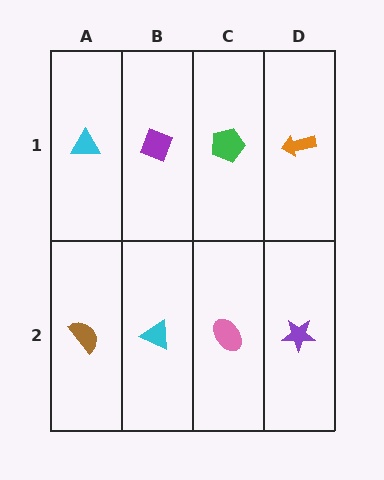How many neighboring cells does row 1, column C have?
3.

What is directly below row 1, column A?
A brown semicircle.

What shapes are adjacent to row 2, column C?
A green pentagon (row 1, column C), a cyan triangle (row 2, column B), a purple star (row 2, column D).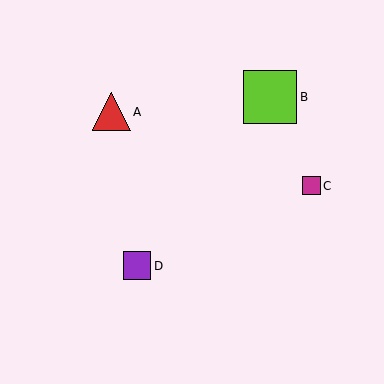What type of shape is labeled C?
Shape C is a magenta square.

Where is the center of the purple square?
The center of the purple square is at (137, 266).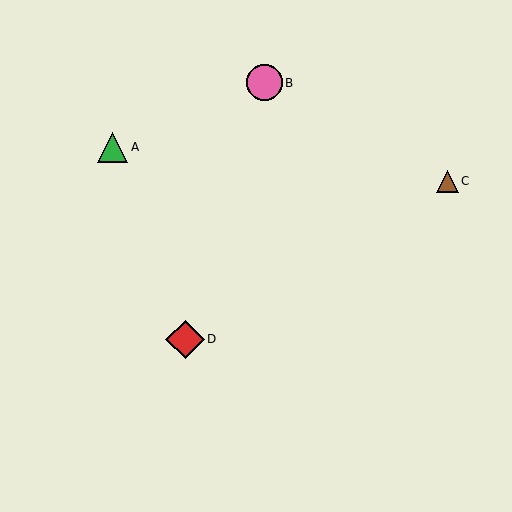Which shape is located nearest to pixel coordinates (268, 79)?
The pink circle (labeled B) at (264, 83) is nearest to that location.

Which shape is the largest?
The red diamond (labeled D) is the largest.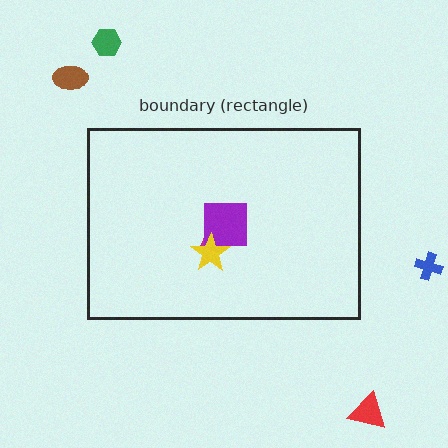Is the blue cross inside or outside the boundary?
Outside.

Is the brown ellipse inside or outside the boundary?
Outside.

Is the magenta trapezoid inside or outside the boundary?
Inside.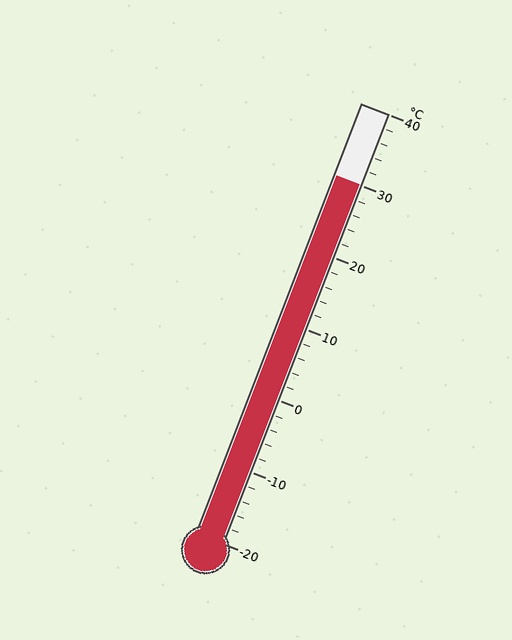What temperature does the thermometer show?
The thermometer shows approximately 30°C.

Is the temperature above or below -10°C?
The temperature is above -10°C.